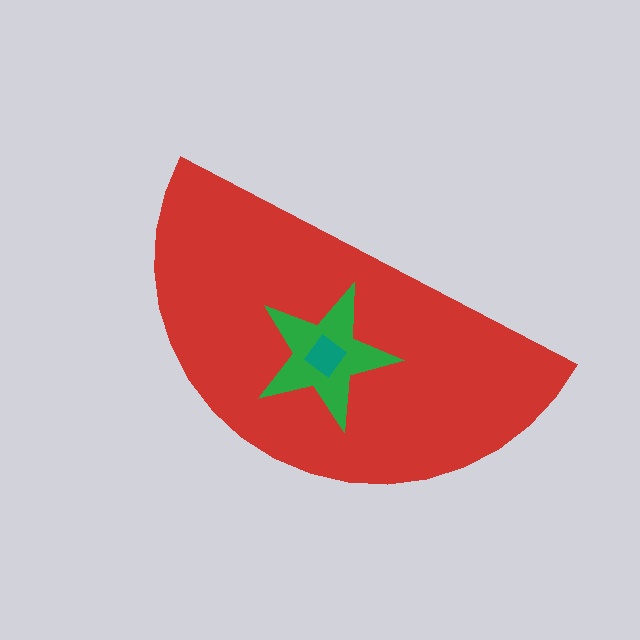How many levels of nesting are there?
3.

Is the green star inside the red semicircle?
Yes.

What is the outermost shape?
The red semicircle.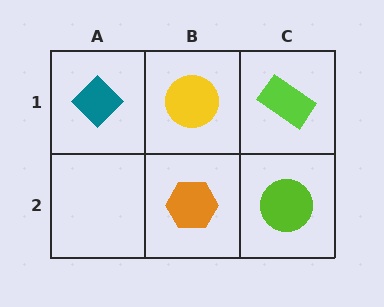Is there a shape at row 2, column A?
No, that cell is empty.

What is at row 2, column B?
An orange hexagon.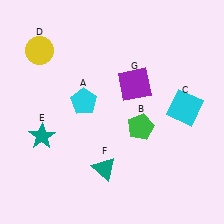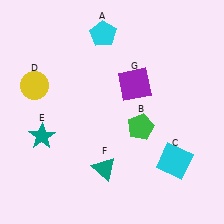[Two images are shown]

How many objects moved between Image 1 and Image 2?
3 objects moved between the two images.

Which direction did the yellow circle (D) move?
The yellow circle (D) moved down.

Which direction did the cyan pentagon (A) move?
The cyan pentagon (A) moved up.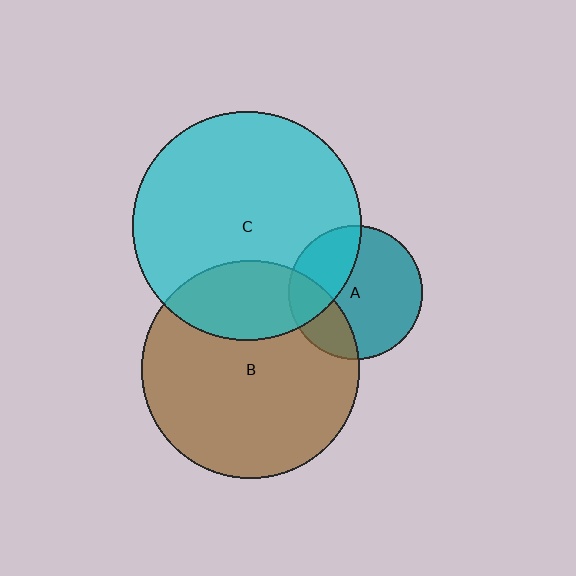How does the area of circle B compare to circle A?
Approximately 2.6 times.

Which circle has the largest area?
Circle C (cyan).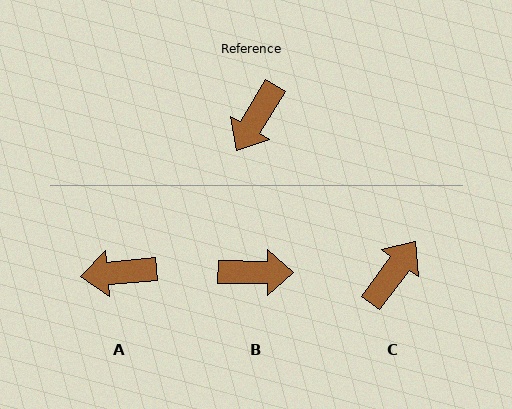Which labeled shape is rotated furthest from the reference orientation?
C, about 174 degrees away.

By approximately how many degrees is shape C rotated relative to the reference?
Approximately 174 degrees counter-clockwise.